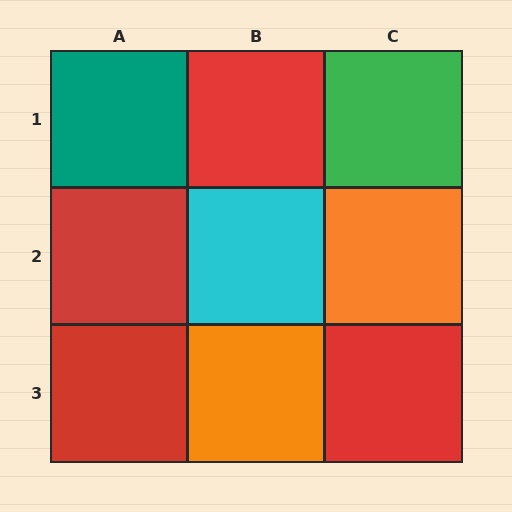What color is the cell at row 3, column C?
Red.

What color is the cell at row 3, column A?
Red.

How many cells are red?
4 cells are red.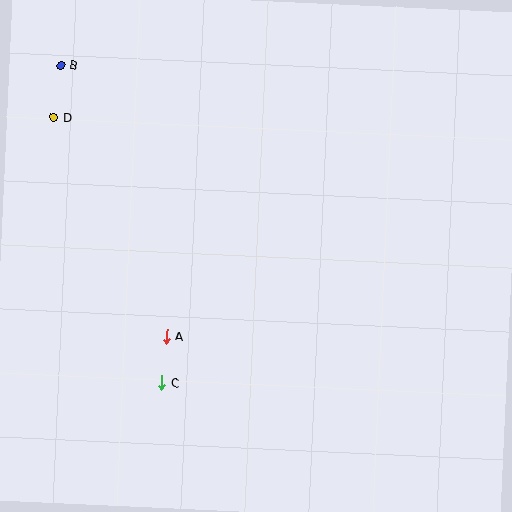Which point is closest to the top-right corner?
Point B is closest to the top-right corner.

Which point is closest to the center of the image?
Point A at (167, 336) is closest to the center.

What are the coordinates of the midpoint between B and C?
The midpoint between B and C is at (111, 224).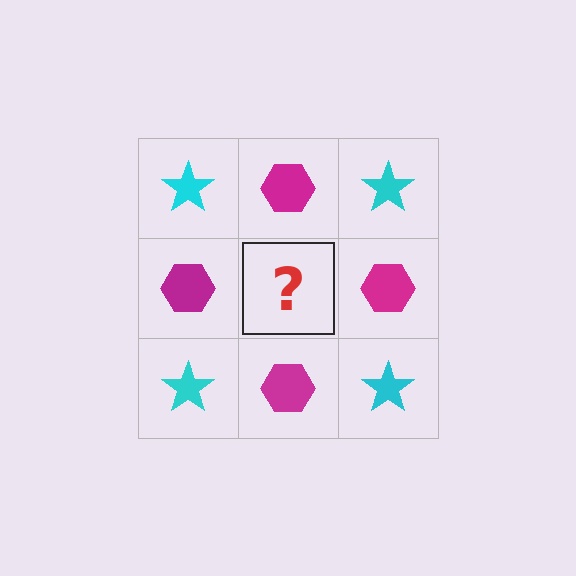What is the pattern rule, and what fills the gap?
The rule is that it alternates cyan star and magenta hexagon in a checkerboard pattern. The gap should be filled with a cyan star.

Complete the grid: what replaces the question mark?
The question mark should be replaced with a cyan star.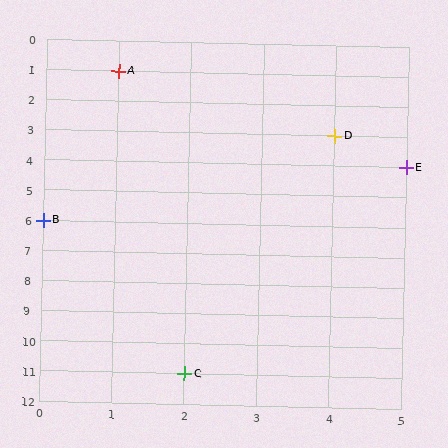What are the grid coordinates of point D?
Point D is at grid coordinates (4, 3).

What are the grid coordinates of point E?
Point E is at grid coordinates (5, 4).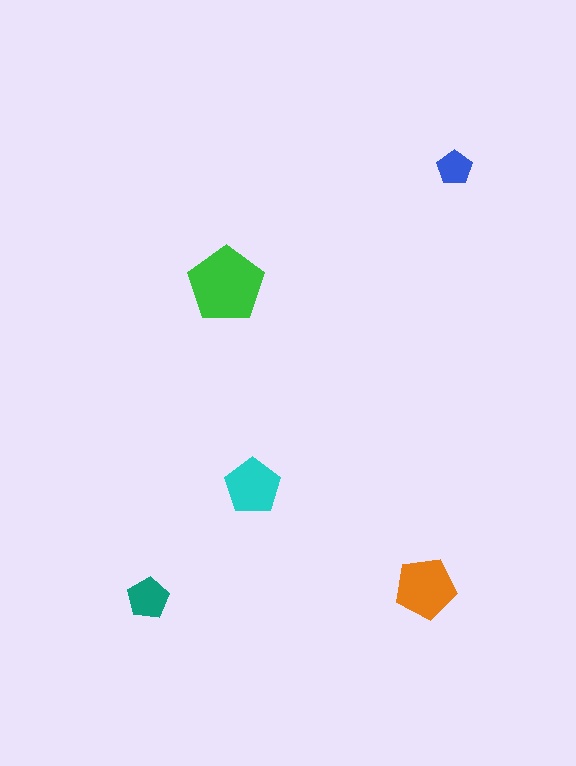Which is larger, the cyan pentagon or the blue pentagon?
The cyan one.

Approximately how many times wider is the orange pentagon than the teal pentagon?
About 1.5 times wider.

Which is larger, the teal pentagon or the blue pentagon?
The teal one.